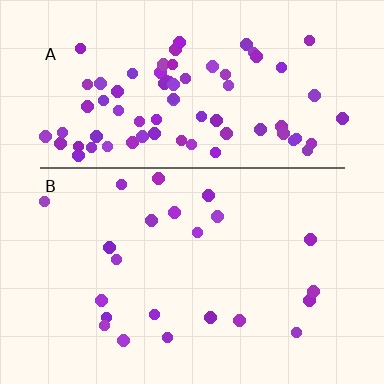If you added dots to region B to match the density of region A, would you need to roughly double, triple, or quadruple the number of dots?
Approximately quadruple.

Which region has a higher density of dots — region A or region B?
A (the top).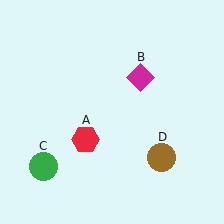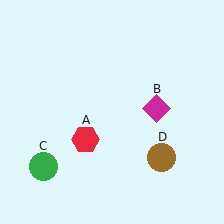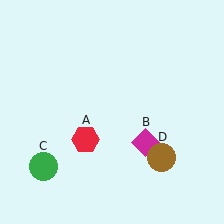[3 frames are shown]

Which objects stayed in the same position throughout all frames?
Red hexagon (object A) and green circle (object C) and brown circle (object D) remained stationary.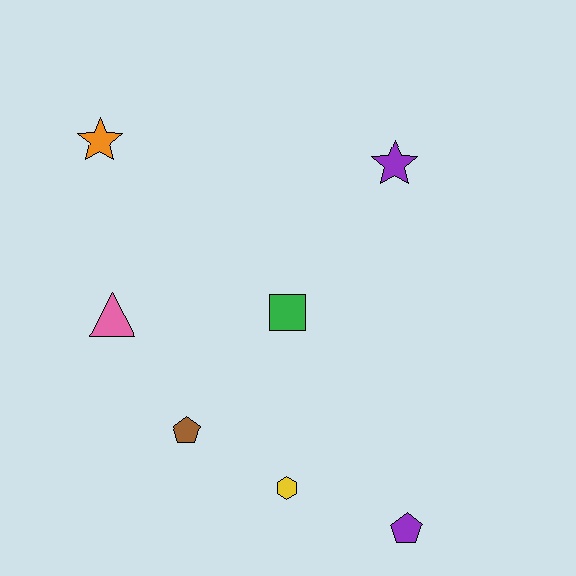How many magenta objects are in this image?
There are no magenta objects.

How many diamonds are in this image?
There are no diamonds.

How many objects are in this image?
There are 7 objects.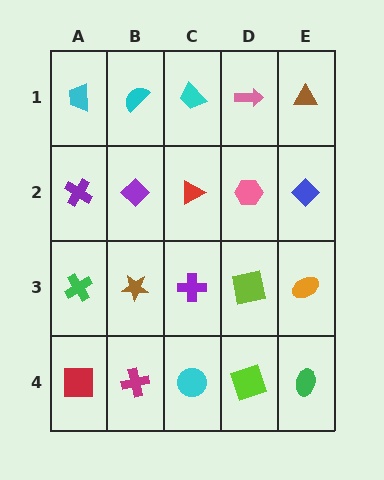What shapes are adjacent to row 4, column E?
An orange ellipse (row 3, column E), a lime square (row 4, column D).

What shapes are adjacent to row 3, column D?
A pink hexagon (row 2, column D), a lime square (row 4, column D), a purple cross (row 3, column C), an orange ellipse (row 3, column E).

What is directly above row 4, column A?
A green cross.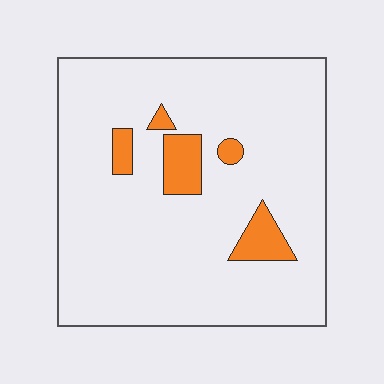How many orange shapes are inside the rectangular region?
5.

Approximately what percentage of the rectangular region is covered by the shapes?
Approximately 10%.